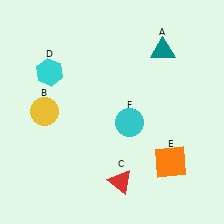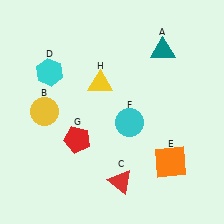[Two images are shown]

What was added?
A red pentagon (G), a yellow triangle (H) were added in Image 2.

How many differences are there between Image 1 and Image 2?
There are 2 differences between the two images.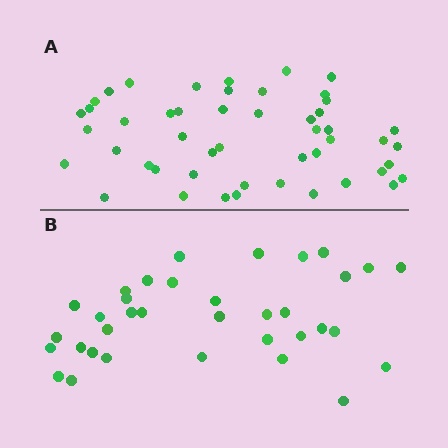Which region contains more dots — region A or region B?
Region A (the top region) has more dots.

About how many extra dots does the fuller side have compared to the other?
Region A has approximately 15 more dots than region B.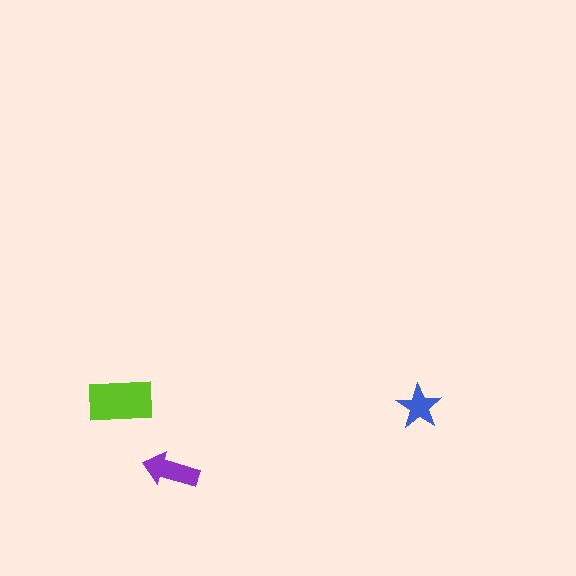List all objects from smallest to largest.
The blue star, the purple arrow, the lime rectangle.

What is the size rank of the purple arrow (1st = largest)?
2nd.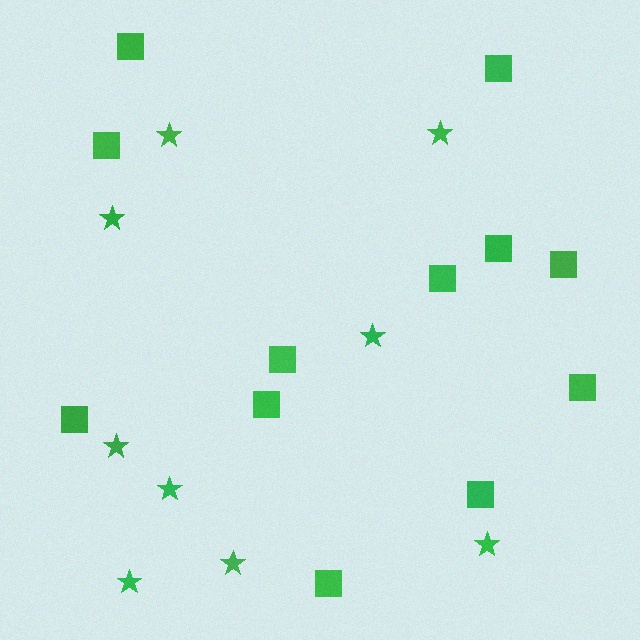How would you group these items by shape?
There are 2 groups: one group of squares (12) and one group of stars (9).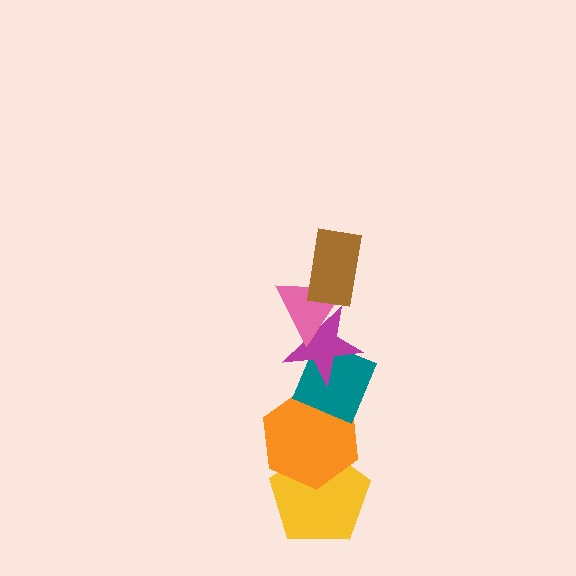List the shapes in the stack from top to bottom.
From top to bottom: the brown rectangle, the pink triangle, the magenta star, the teal diamond, the orange hexagon, the yellow pentagon.